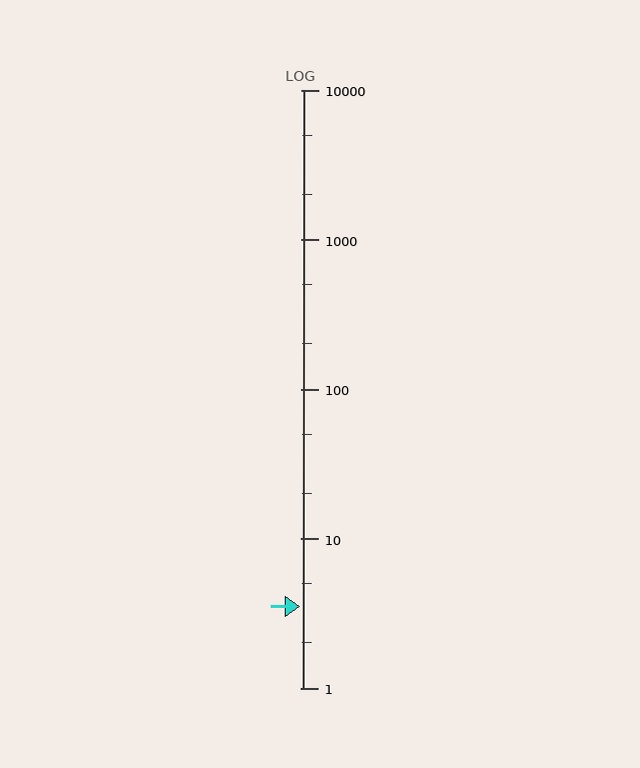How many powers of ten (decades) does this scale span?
The scale spans 4 decades, from 1 to 10000.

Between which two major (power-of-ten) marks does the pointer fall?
The pointer is between 1 and 10.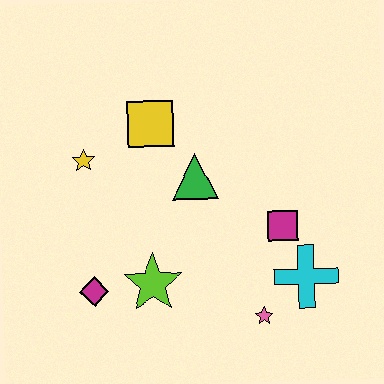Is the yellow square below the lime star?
No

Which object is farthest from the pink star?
The yellow star is farthest from the pink star.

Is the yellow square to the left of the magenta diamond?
No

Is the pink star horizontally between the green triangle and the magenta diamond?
No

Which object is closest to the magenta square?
The cyan cross is closest to the magenta square.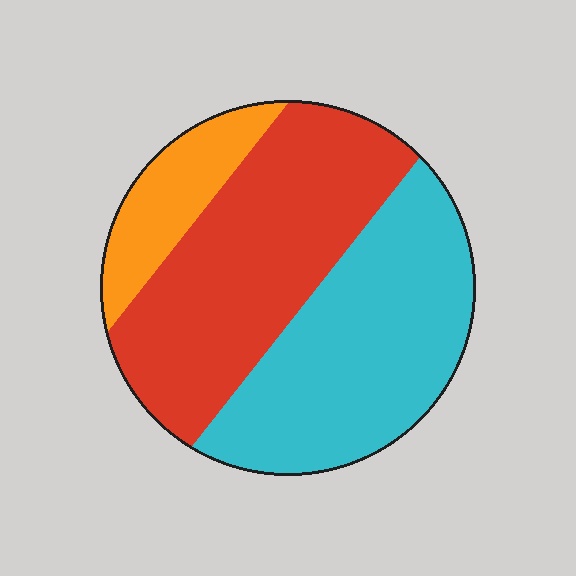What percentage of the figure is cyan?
Cyan covers around 40% of the figure.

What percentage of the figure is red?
Red covers roughly 45% of the figure.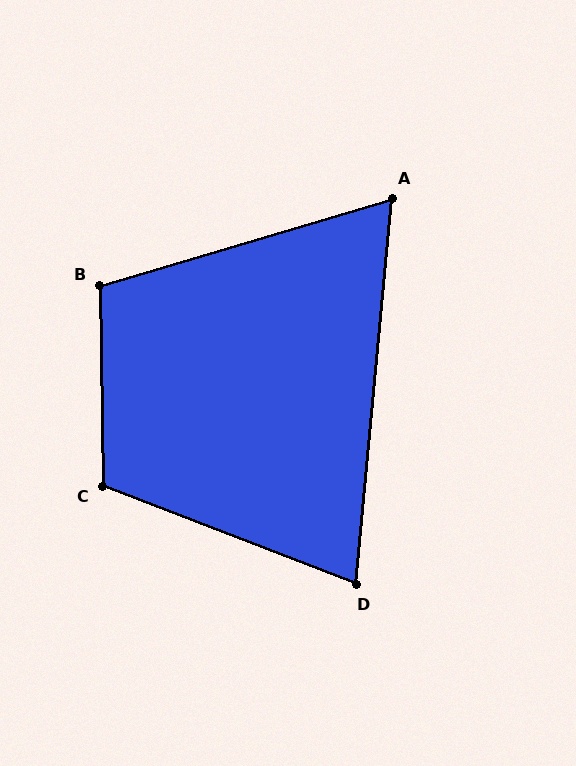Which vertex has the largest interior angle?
C, at approximately 112 degrees.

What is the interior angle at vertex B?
Approximately 106 degrees (obtuse).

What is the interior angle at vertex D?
Approximately 74 degrees (acute).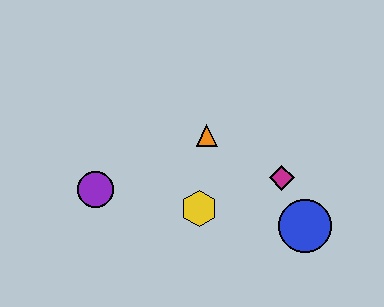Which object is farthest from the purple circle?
The blue circle is farthest from the purple circle.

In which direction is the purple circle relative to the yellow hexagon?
The purple circle is to the left of the yellow hexagon.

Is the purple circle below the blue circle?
No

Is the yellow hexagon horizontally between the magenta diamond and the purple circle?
Yes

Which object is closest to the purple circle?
The yellow hexagon is closest to the purple circle.